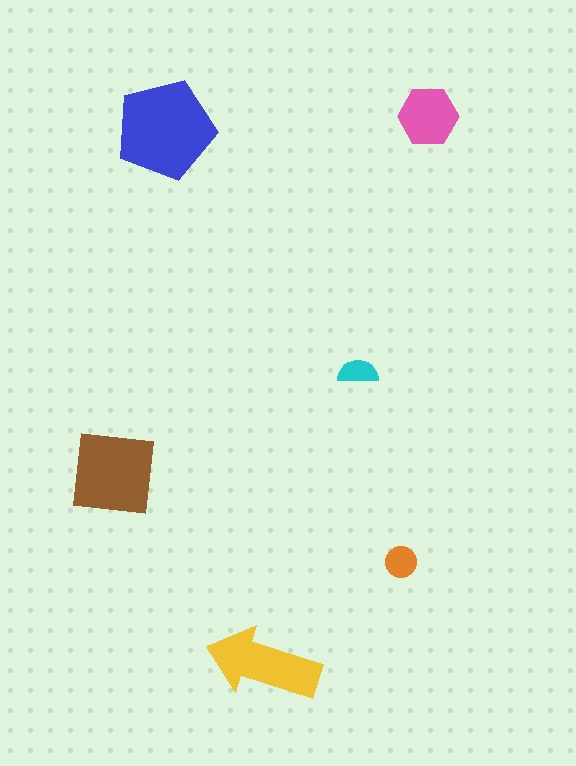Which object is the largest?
The blue pentagon.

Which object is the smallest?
The cyan semicircle.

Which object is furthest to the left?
The brown square is leftmost.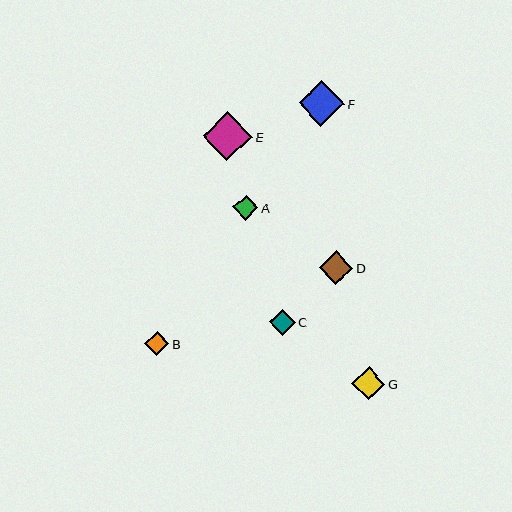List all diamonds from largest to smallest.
From largest to smallest: E, F, D, G, C, A, B.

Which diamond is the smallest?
Diamond B is the smallest with a size of approximately 25 pixels.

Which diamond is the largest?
Diamond E is the largest with a size of approximately 49 pixels.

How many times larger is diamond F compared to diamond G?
Diamond F is approximately 1.4 times the size of diamond G.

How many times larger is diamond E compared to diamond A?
Diamond E is approximately 2.0 times the size of diamond A.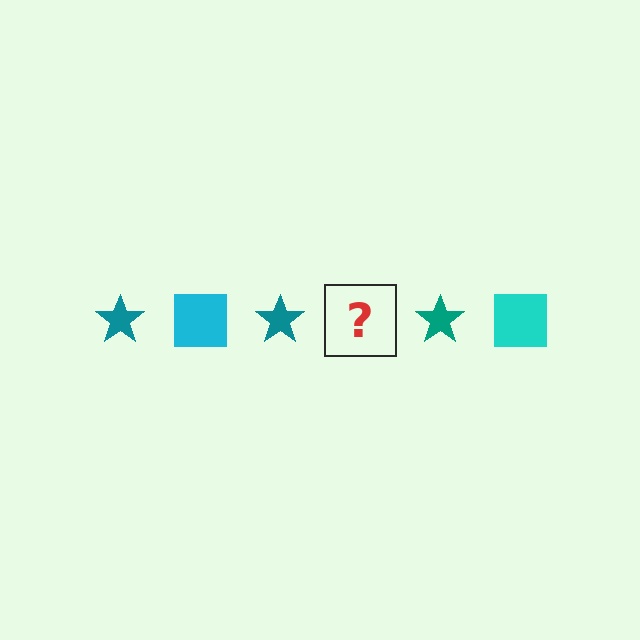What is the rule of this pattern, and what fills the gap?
The rule is that the pattern alternates between teal star and cyan square. The gap should be filled with a cyan square.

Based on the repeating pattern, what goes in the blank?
The blank should be a cyan square.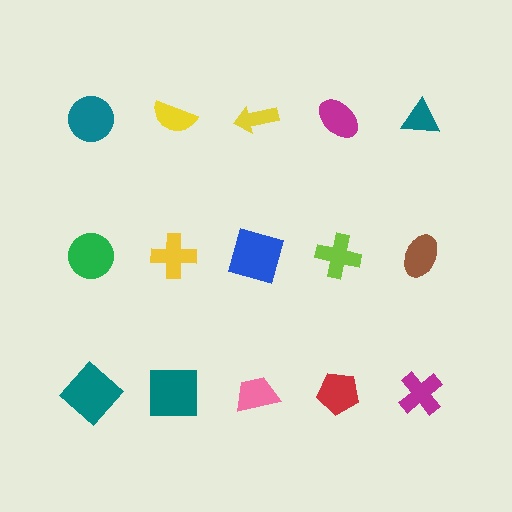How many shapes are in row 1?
5 shapes.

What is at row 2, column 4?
A lime cross.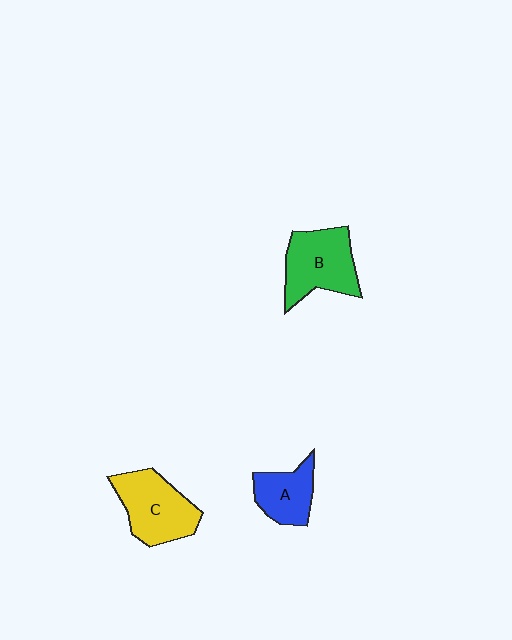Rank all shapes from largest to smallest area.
From largest to smallest: B (green), C (yellow), A (blue).